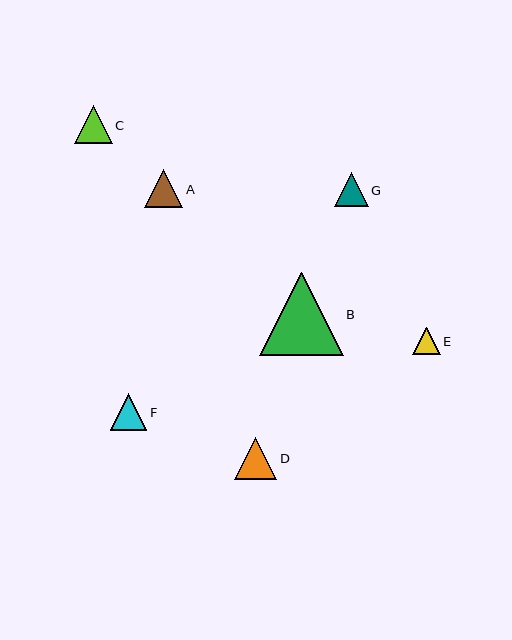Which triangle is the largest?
Triangle B is the largest with a size of approximately 83 pixels.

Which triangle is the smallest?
Triangle E is the smallest with a size of approximately 27 pixels.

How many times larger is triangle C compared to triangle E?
Triangle C is approximately 1.4 times the size of triangle E.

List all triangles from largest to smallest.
From largest to smallest: B, D, C, A, F, G, E.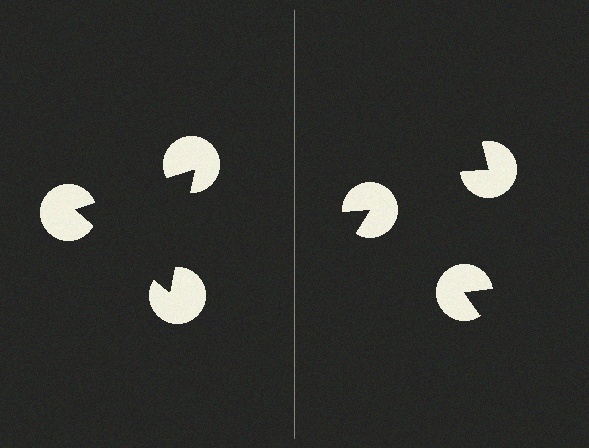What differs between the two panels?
The pac-man discs are positioned identically on both sides; only the wedge orientations differ. On the left they align to a triangle; on the right they are misaligned.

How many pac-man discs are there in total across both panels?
6 — 3 on each side.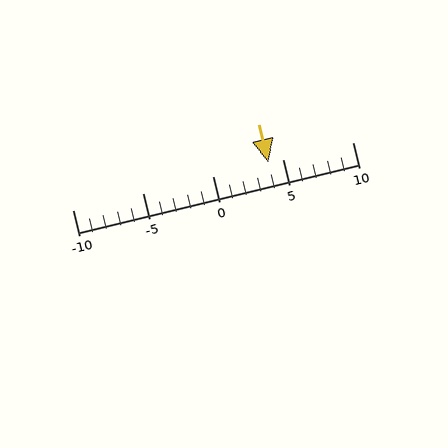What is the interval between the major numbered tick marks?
The major tick marks are spaced 5 units apart.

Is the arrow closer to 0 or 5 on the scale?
The arrow is closer to 5.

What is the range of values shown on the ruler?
The ruler shows values from -10 to 10.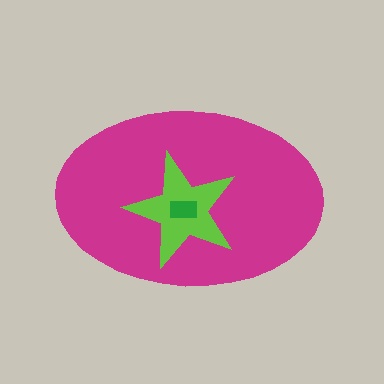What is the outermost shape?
The magenta ellipse.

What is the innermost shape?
The green rectangle.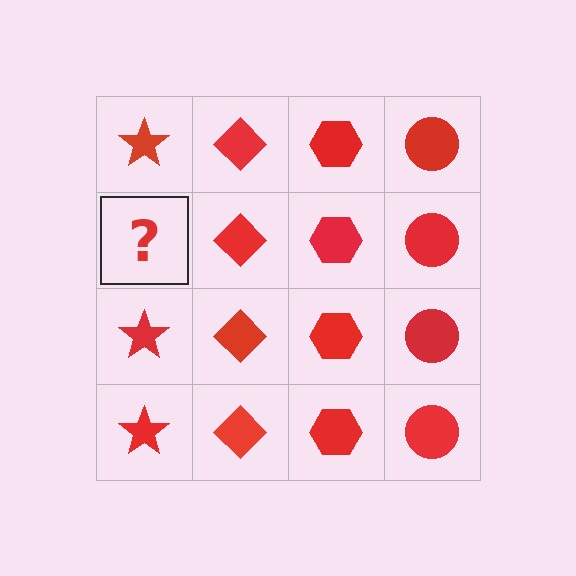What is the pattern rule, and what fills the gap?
The rule is that each column has a consistent shape. The gap should be filled with a red star.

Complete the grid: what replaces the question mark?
The question mark should be replaced with a red star.